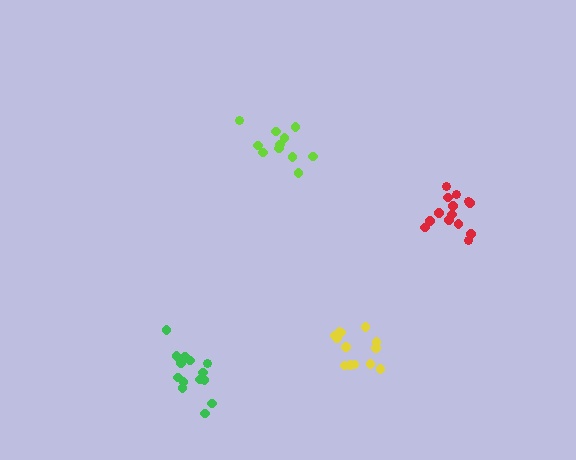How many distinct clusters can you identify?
There are 4 distinct clusters.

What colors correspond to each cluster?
The clusters are colored: green, lime, red, yellow.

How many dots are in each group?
Group 1: 14 dots, Group 2: 11 dots, Group 3: 14 dots, Group 4: 13 dots (52 total).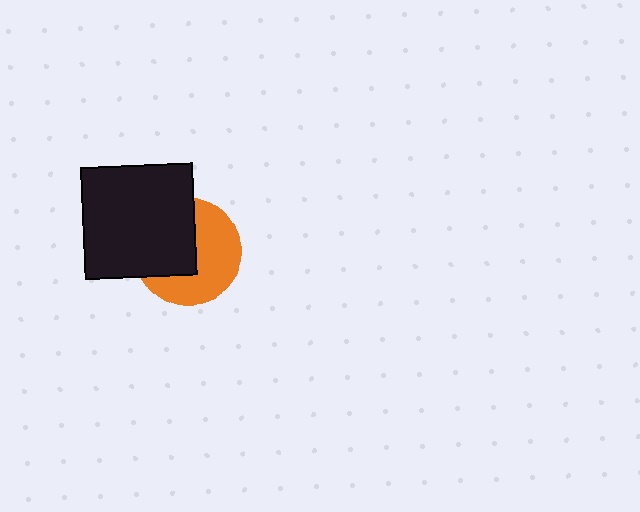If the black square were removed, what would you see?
You would see the complete orange circle.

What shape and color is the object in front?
The object in front is a black square.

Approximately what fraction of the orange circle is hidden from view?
Roughly 47% of the orange circle is hidden behind the black square.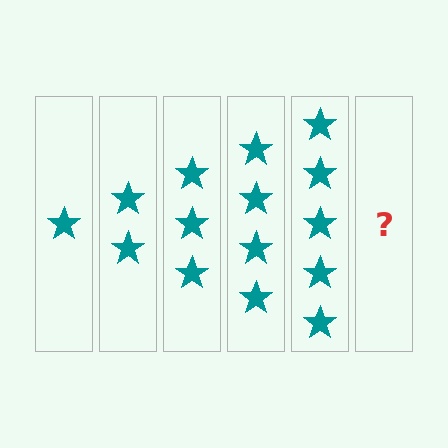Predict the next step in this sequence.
The next step is 6 stars.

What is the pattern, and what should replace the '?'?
The pattern is that each step adds one more star. The '?' should be 6 stars.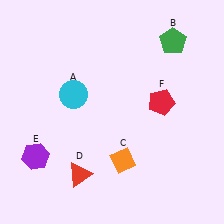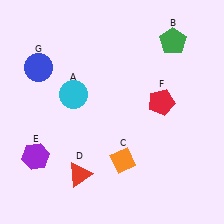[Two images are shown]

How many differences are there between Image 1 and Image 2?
There is 1 difference between the two images.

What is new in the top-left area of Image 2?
A blue circle (G) was added in the top-left area of Image 2.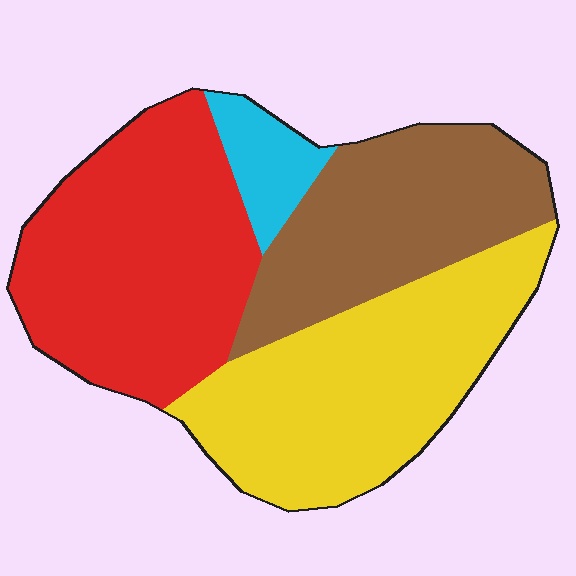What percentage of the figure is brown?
Brown covers roughly 25% of the figure.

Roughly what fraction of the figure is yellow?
Yellow covers about 35% of the figure.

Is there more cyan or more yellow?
Yellow.